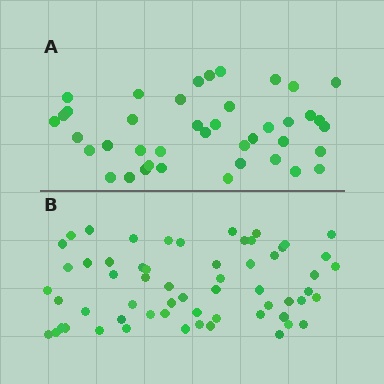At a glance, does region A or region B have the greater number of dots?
Region B (the bottom region) has more dots.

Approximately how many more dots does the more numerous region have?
Region B has approximately 20 more dots than region A.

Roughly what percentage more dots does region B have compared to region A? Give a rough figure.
About 45% more.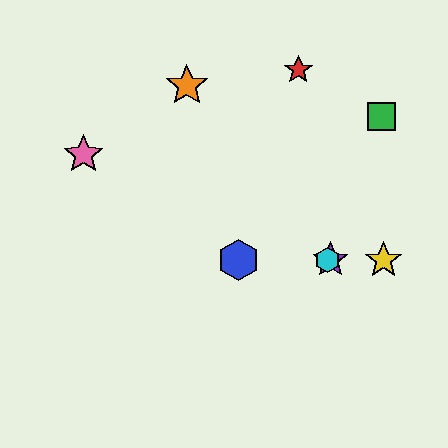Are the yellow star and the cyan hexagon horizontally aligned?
Yes, both are at y≈260.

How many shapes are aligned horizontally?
4 shapes (the blue hexagon, the yellow star, the purple star, the cyan hexagon) are aligned horizontally.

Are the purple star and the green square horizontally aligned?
No, the purple star is at y≈260 and the green square is at y≈116.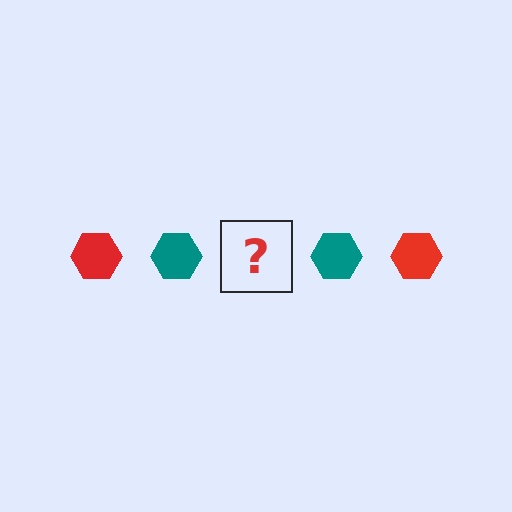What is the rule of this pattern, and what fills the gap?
The rule is that the pattern cycles through red, teal hexagons. The gap should be filled with a red hexagon.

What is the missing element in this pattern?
The missing element is a red hexagon.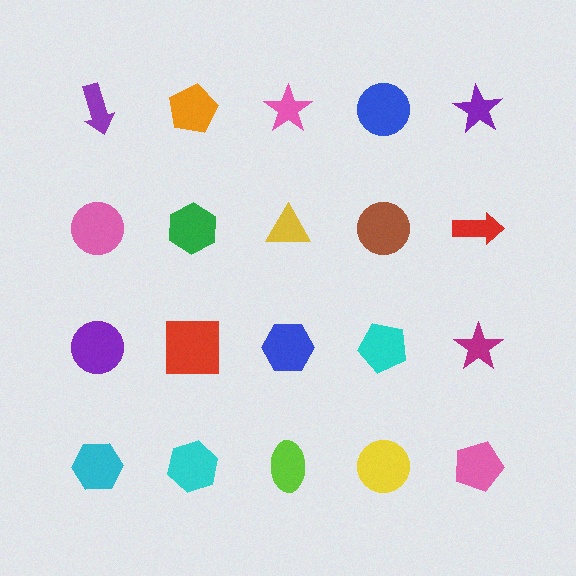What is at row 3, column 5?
A magenta star.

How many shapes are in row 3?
5 shapes.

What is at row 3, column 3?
A blue hexagon.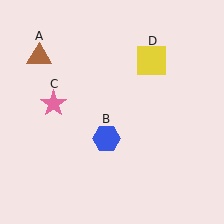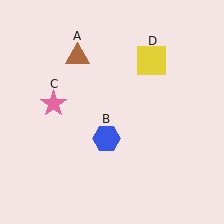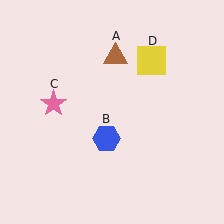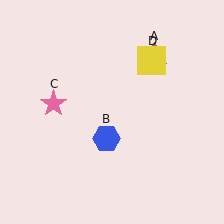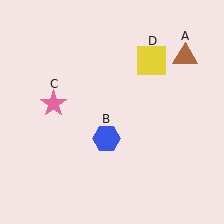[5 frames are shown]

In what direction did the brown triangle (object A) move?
The brown triangle (object A) moved right.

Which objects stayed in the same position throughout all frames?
Blue hexagon (object B) and pink star (object C) and yellow square (object D) remained stationary.